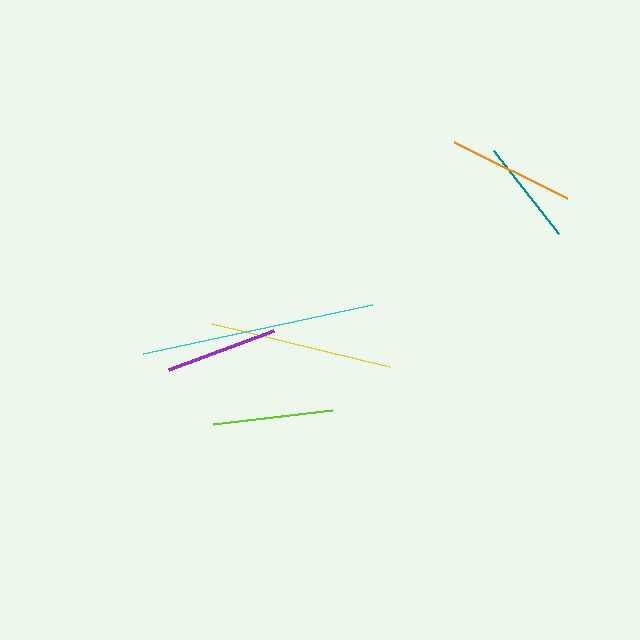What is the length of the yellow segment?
The yellow segment is approximately 183 pixels long.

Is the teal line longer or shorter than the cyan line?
The cyan line is longer than the teal line.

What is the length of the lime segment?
The lime segment is approximately 120 pixels long.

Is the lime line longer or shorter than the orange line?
The orange line is longer than the lime line.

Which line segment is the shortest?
The teal line is the shortest at approximately 106 pixels.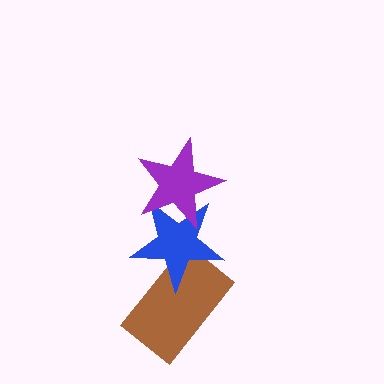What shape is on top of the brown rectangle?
The blue star is on top of the brown rectangle.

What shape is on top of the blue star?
The purple star is on top of the blue star.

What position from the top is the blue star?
The blue star is 2nd from the top.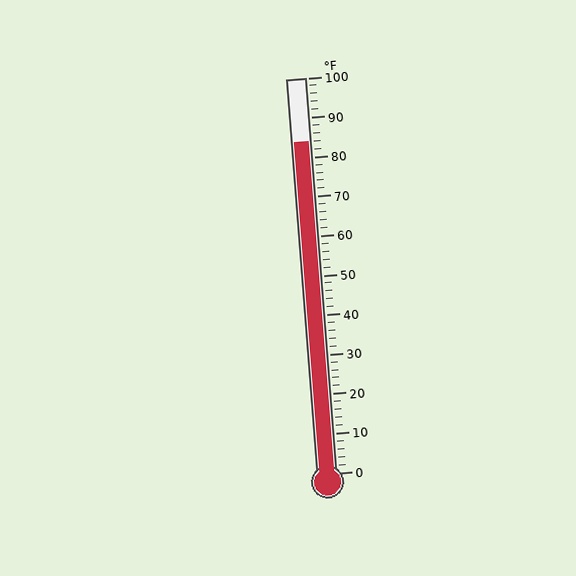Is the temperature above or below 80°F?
The temperature is above 80°F.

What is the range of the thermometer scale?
The thermometer scale ranges from 0°F to 100°F.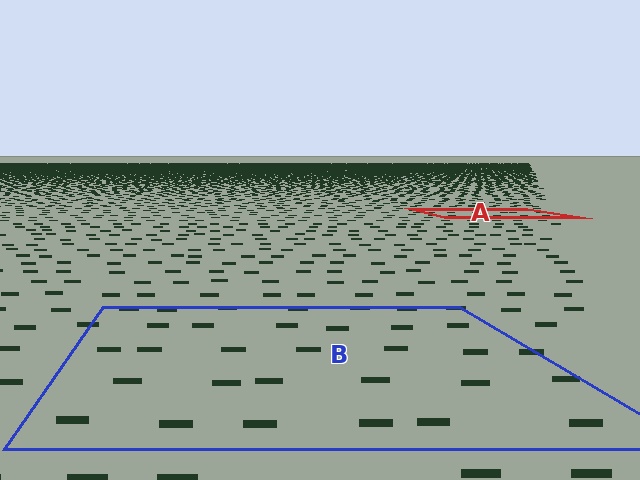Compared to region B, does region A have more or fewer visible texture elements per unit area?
Region A has more texture elements per unit area — they are packed more densely because it is farther away.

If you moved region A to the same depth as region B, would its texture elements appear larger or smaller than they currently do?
They would appear larger. At a closer depth, the same texture elements are projected at a bigger on-screen size.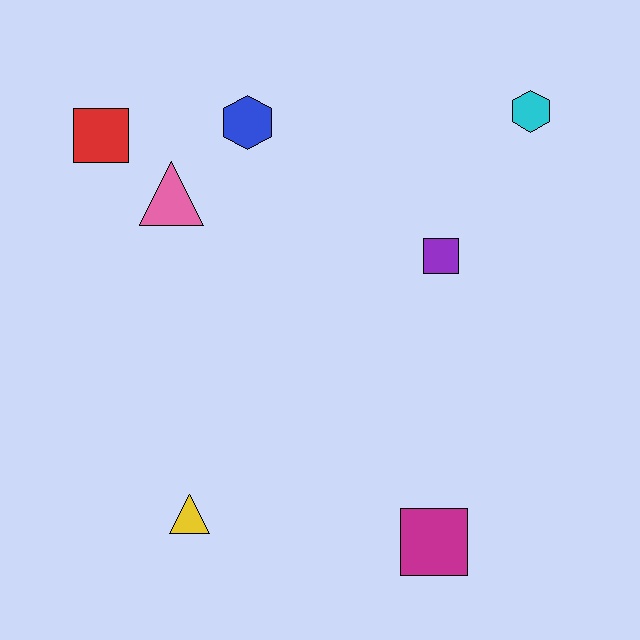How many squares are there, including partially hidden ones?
There are 3 squares.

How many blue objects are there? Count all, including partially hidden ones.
There is 1 blue object.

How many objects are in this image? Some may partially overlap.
There are 7 objects.